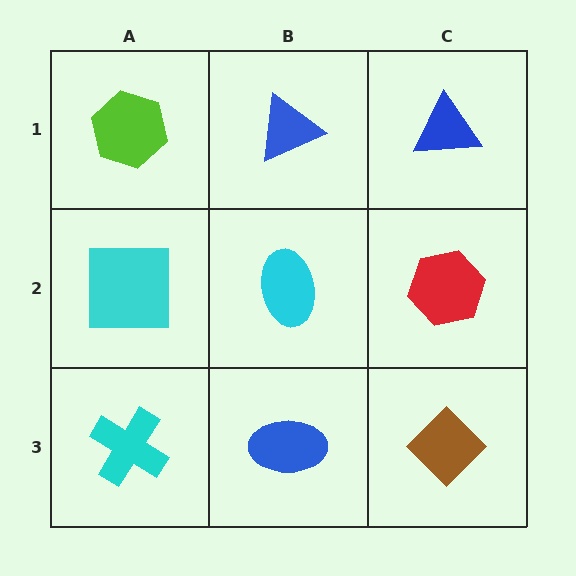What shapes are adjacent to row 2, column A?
A lime hexagon (row 1, column A), a cyan cross (row 3, column A), a cyan ellipse (row 2, column B).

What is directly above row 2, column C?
A blue triangle.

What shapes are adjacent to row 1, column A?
A cyan square (row 2, column A), a blue triangle (row 1, column B).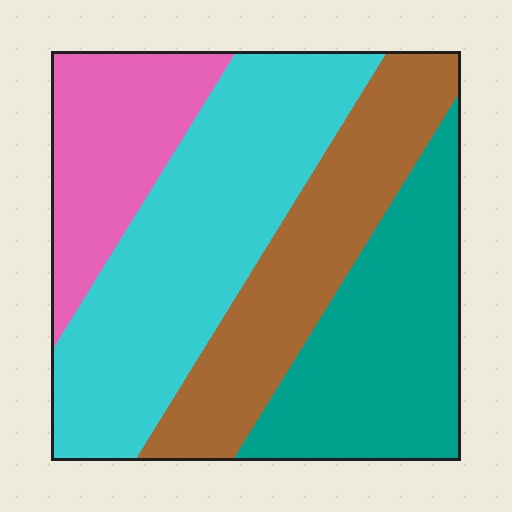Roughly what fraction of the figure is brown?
Brown takes up about one quarter (1/4) of the figure.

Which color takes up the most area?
Cyan, at roughly 35%.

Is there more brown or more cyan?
Cyan.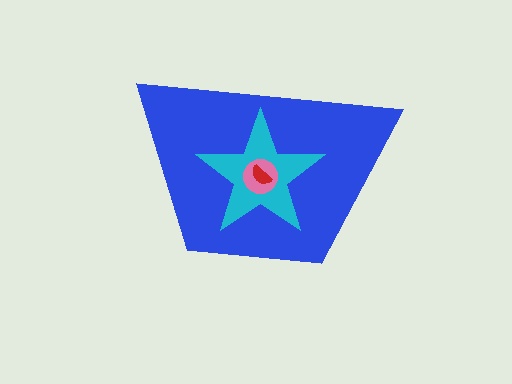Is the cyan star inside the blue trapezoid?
Yes.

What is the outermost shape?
The blue trapezoid.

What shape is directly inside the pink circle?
The red semicircle.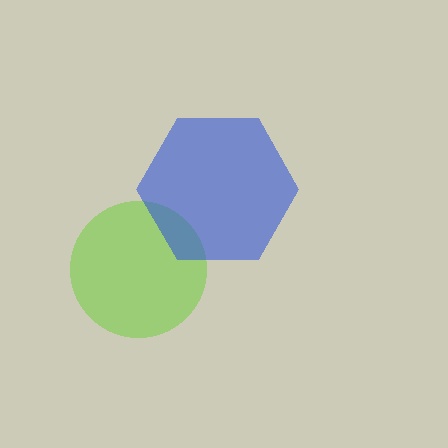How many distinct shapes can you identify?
There are 2 distinct shapes: a lime circle, a blue hexagon.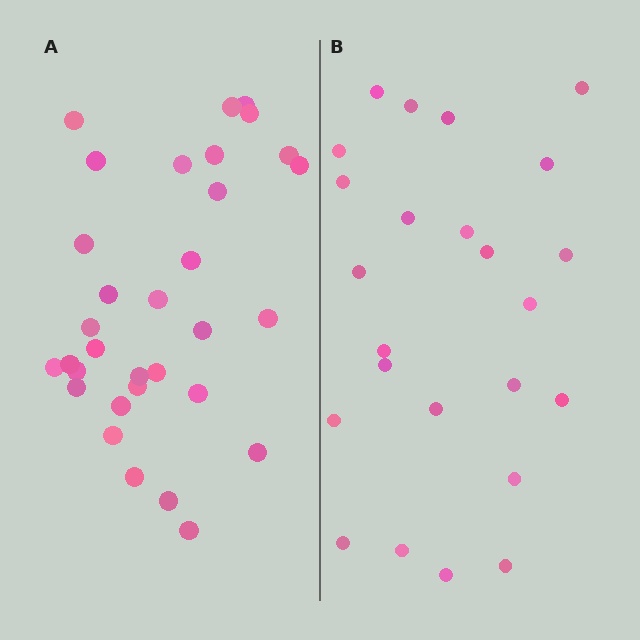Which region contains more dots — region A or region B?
Region A (the left region) has more dots.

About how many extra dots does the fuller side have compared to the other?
Region A has roughly 8 or so more dots than region B.